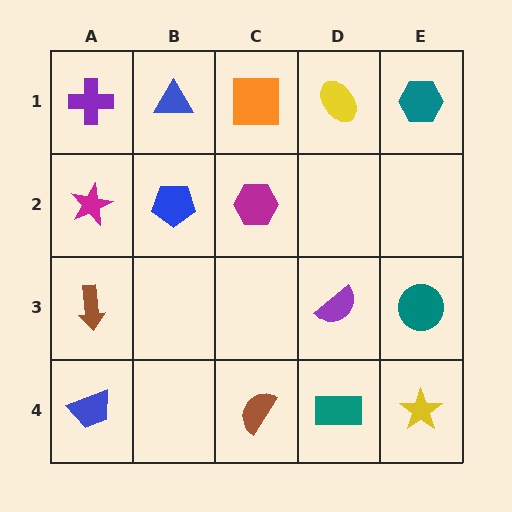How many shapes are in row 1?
5 shapes.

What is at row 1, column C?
An orange square.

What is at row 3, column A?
A brown arrow.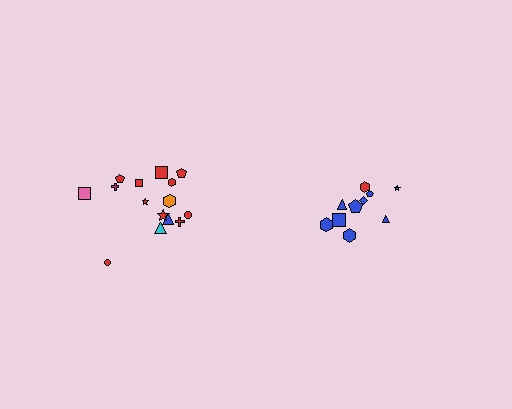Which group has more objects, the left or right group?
The left group.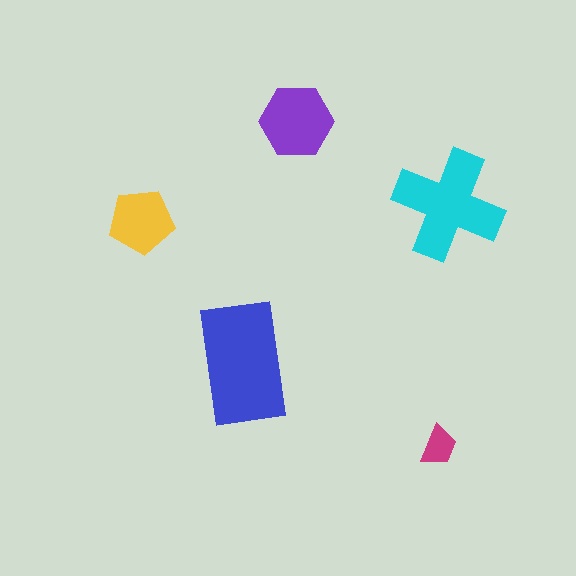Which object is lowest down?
The magenta trapezoid is bottommost.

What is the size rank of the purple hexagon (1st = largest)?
3rd.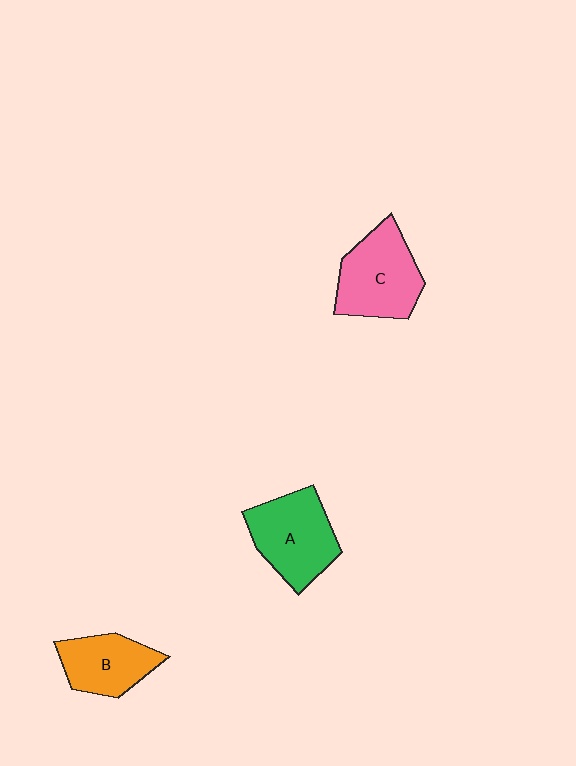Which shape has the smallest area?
Shape B (orange).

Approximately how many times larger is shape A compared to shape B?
Approximately 1.3 times.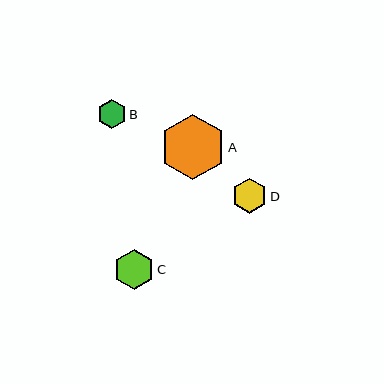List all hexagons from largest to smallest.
From largest to smallest: A, C, D, B.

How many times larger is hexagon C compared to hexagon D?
Hexagon C is approximately 1.1 times the size of hexagon D.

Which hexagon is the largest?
Hexagon A is the largest with a size of approximately 65 pixels.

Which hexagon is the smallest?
Hexagon B is the smallest with a size of approximately 29 pixels.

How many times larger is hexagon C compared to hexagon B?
Hexagon C is approximately 1.4 times the size of hexagon B.